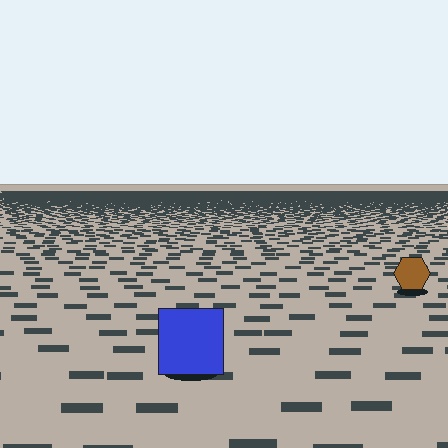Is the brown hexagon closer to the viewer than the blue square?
No. The blue square is closer — you can tell from the texture gradient: the ground texture is coarser near it.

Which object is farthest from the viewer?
The brown hexagon is farthest from the viewer. It appears smaller and the ground texture around it is denser.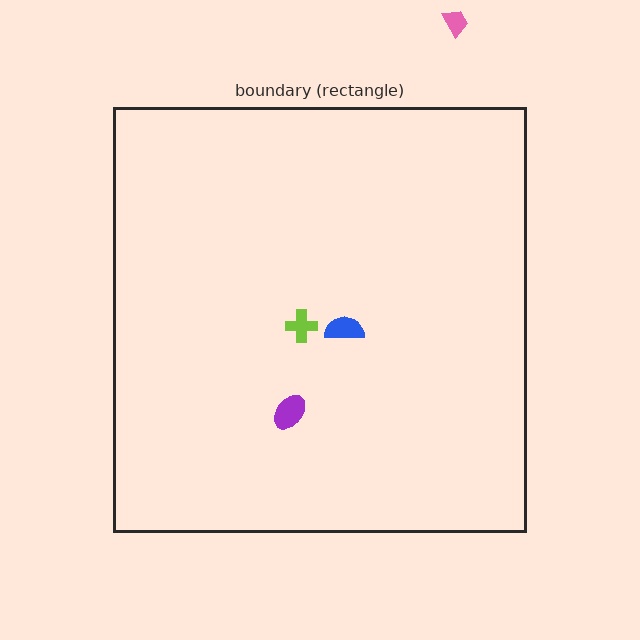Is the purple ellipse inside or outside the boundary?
Inside.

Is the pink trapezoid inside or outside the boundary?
Outside.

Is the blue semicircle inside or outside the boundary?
Inside.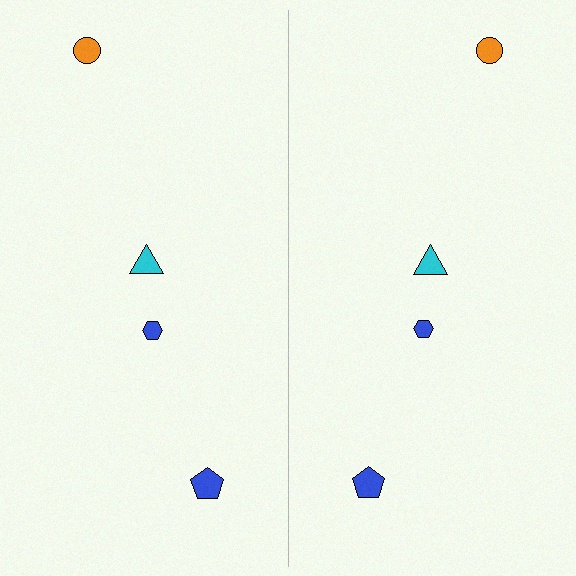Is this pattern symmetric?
Yes, this pattern has bilateral (reflection) symmetry.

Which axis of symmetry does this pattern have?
The pattern has a vertical axis of symmetry running through the center of the image.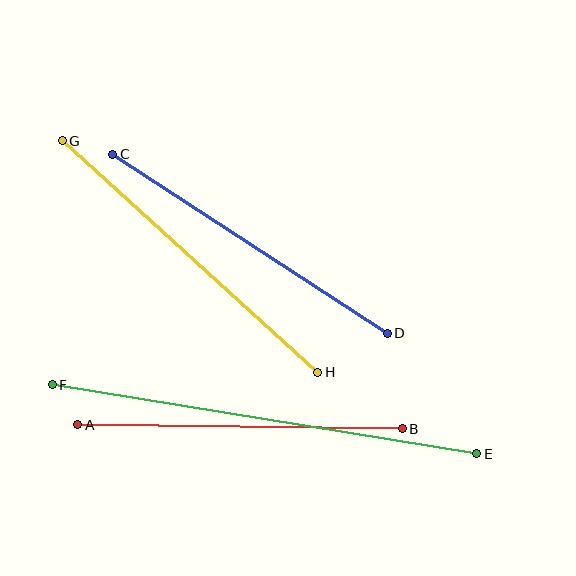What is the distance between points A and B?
The distance is approximately 325 pixels.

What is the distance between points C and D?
The distance is approximately 328 pixels.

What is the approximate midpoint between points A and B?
The midpoint is at approximately (240, 427) pixels.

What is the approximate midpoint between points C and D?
The midpoint is at approximately (250, 244) pixels.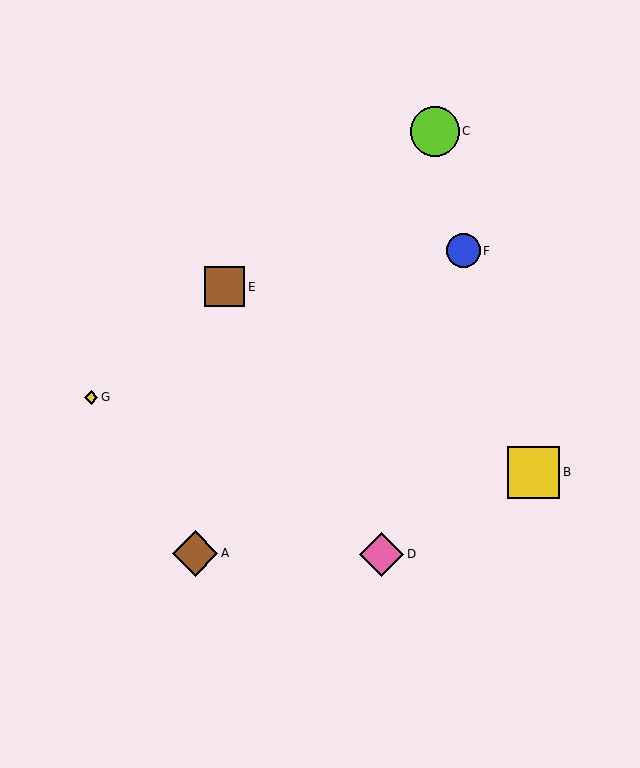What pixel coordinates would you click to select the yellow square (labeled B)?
Click at (534, 472) to select the yellow square B.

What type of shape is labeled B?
Shape B is a yellow square.